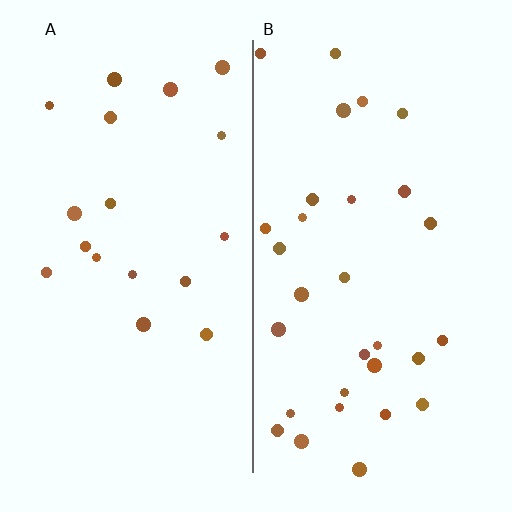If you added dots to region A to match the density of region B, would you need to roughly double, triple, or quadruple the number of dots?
Approximately double.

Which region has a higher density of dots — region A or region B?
B (the right).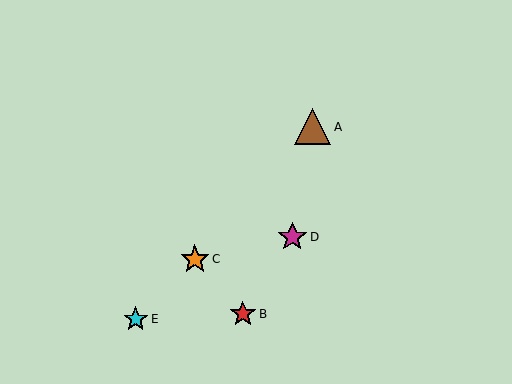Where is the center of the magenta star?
The center of the magenta star is at (292, 237).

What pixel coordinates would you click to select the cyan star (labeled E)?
Click at (136, 319) to select the cyan star E.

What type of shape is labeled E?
Shape E is a cyan star.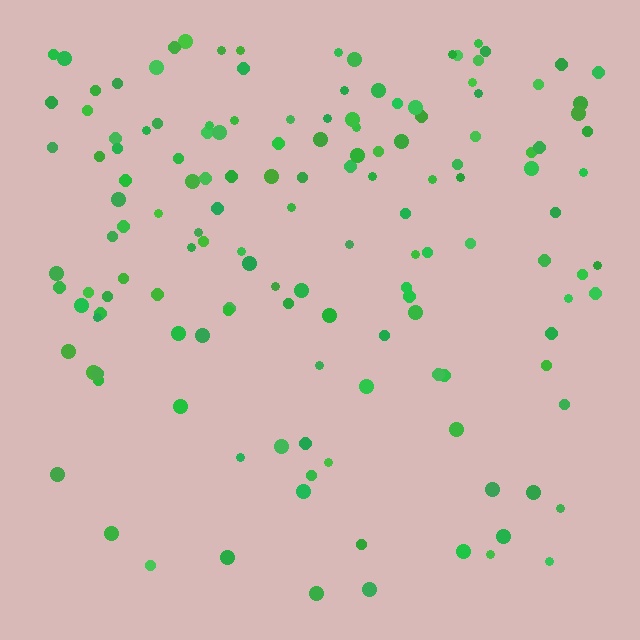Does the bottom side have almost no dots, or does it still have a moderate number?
Still a moderate number, just noticeably fewer than the top.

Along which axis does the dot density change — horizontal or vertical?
Vertical.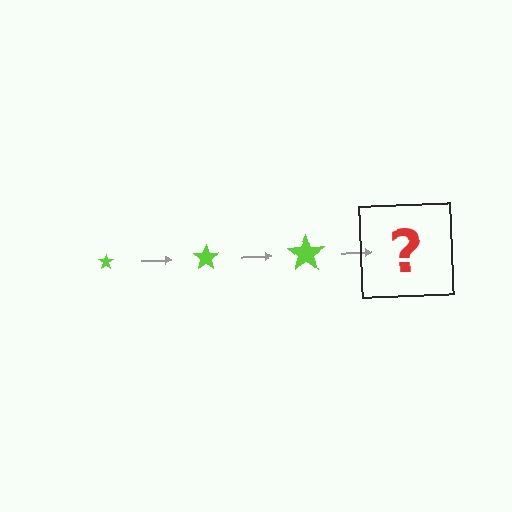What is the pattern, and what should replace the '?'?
The pattern is that the star gets progressively larger each step. The '?' should be a lime star, larger than the previous one.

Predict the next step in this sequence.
The next step is a lime star, larger than the previous one.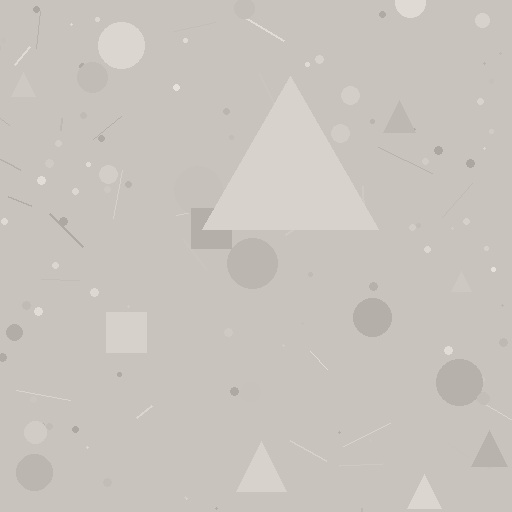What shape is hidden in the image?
A triangle is hidden in the image.